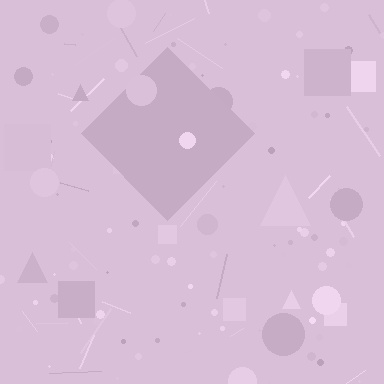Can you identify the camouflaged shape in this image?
The camouflaged shape is a diamond.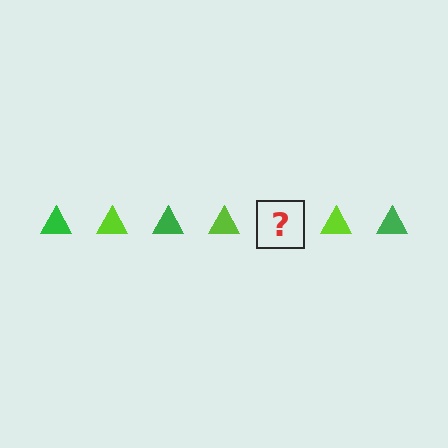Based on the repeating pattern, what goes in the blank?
The blank should be a green triangle.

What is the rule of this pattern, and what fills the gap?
The rule is that the pattern cycles through green, lime triangles. The gap should be filled with a green triangle.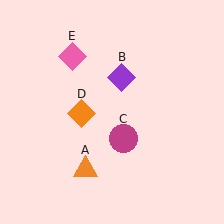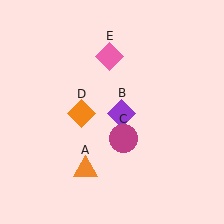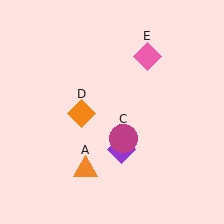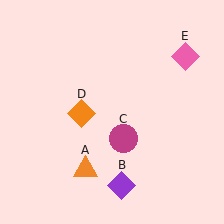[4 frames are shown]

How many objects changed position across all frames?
2 objects changed position: purple diamond (object B), pink diamond (object E).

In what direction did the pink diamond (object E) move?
The pink diamond (object E) moved right.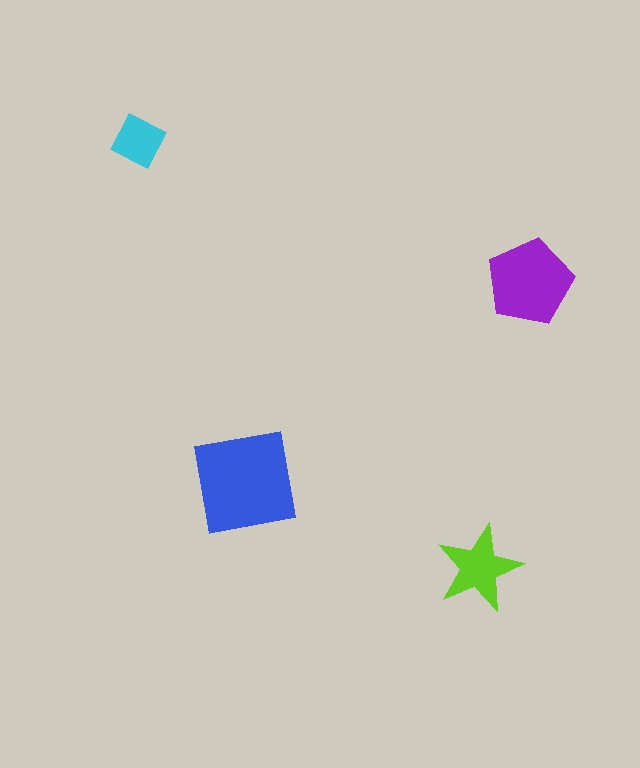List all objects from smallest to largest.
The cyan diamond, the lime star, the purple pentagon, the blue square.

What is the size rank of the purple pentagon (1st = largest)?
2nd.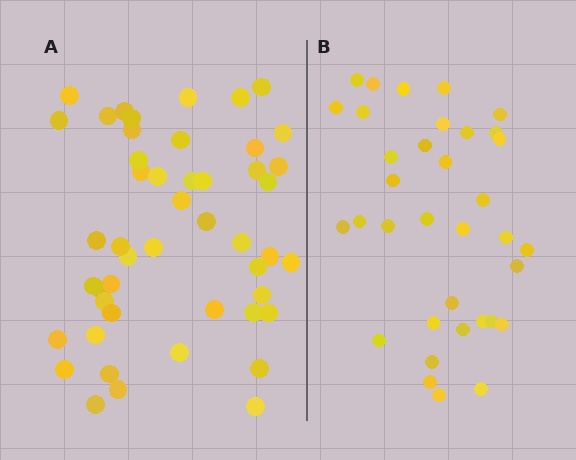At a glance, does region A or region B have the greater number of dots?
Region A (the left region) has more dots.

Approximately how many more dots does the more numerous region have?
Region A has approximately 15 more dots than region B.